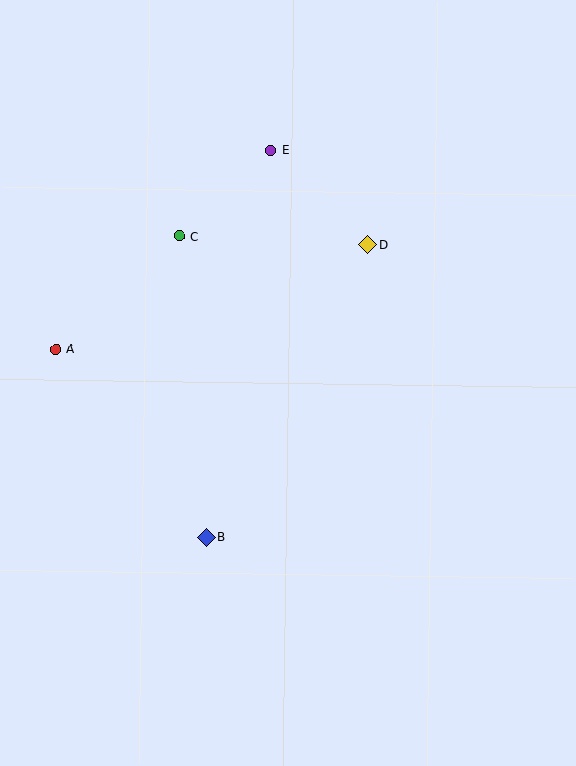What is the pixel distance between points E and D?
The distance between E and D is 136 pixels.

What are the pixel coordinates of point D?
Point D is at (368, 245).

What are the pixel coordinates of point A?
Point A is at (56, 349).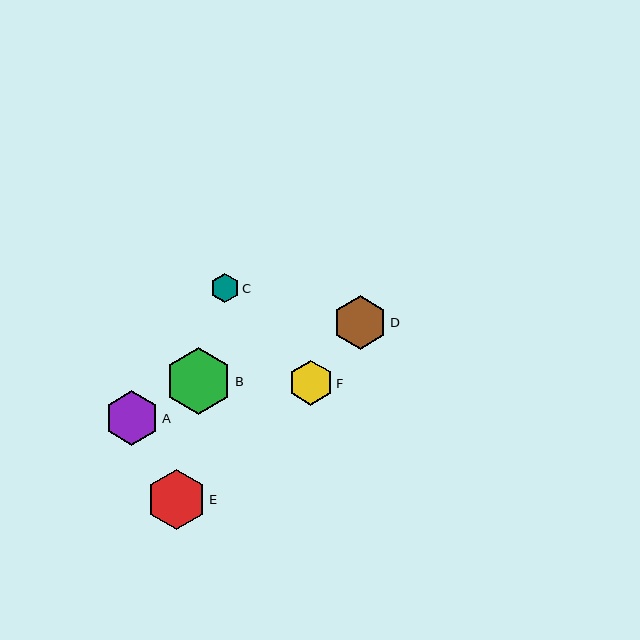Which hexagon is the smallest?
Hexagon C is the smallest with a size of approximately 29 pixels.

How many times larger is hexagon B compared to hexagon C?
Hexagon B is approximately 2.3 times the size of hexagon C.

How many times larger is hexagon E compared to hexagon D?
Hexagon E is approximately 1.1 times the size of hexagon D.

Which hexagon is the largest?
Hexagon B is the largest with a size of approximately 67 pixels.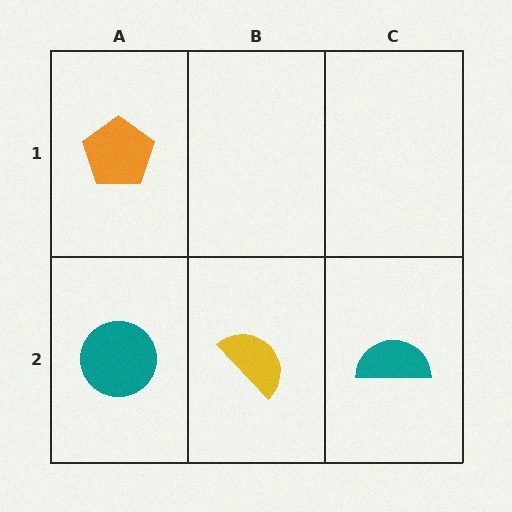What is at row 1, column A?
An orange pentagon.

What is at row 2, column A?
A teal circle.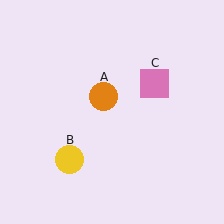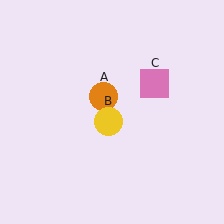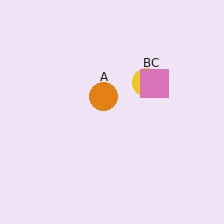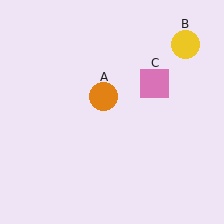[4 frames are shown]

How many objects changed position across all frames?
1 object changed position: yellow circle (object B).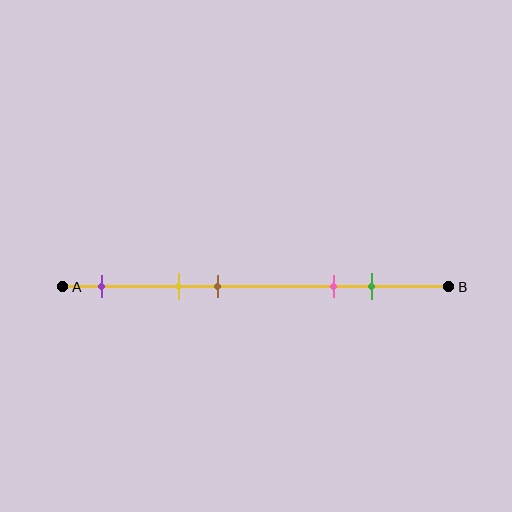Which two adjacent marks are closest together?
The yellow and brown marks are the closest adjacent pair.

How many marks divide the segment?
There are 5 marks dividing the segment.